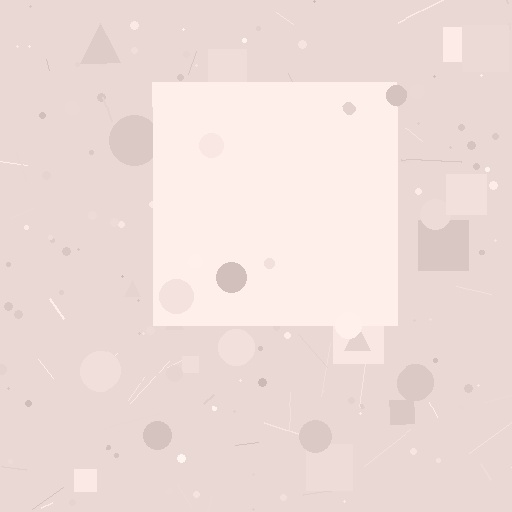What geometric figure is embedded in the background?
A square is embedded in the background.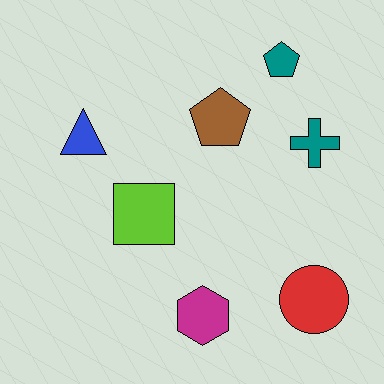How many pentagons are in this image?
There are 2 pentagons.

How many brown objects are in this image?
There is 1 brown object.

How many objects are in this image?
There are 7 objects.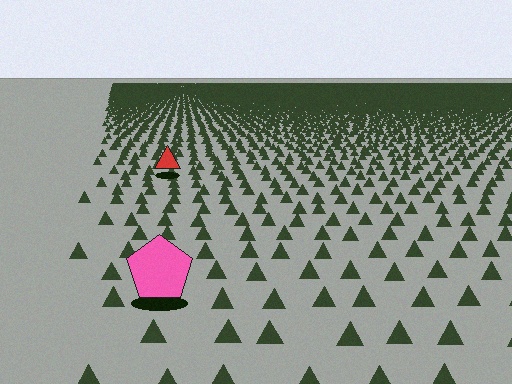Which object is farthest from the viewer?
The red triangle is farthest from the viewer. It appears smaller and the ground texture around it is denser.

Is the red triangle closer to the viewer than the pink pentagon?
No. The pink pentagon is closer — you can tell from the texture gradient: the ground texture is coarser near it.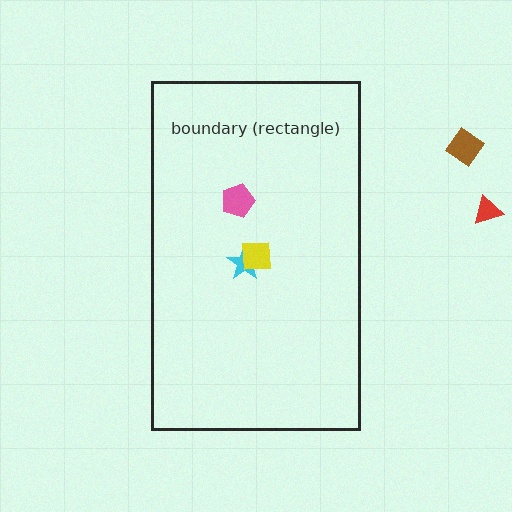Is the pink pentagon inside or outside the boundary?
Inside.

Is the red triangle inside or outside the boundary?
Outside.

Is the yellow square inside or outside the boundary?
Inside.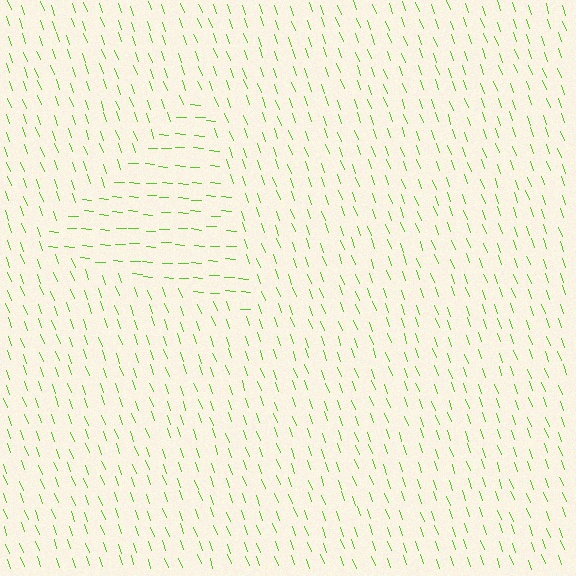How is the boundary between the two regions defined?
The boundary is defined purely by a change in line orientation (approximately 67 degrees difference). All lines are the same color and thickness.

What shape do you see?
I see a triangle.